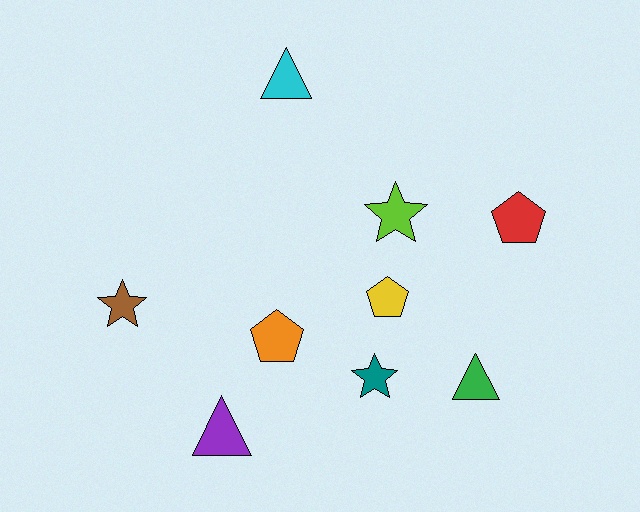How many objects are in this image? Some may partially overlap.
There are 9 objects.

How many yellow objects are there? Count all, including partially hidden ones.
There is 1 yellow object.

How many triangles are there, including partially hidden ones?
There are 3 triangles.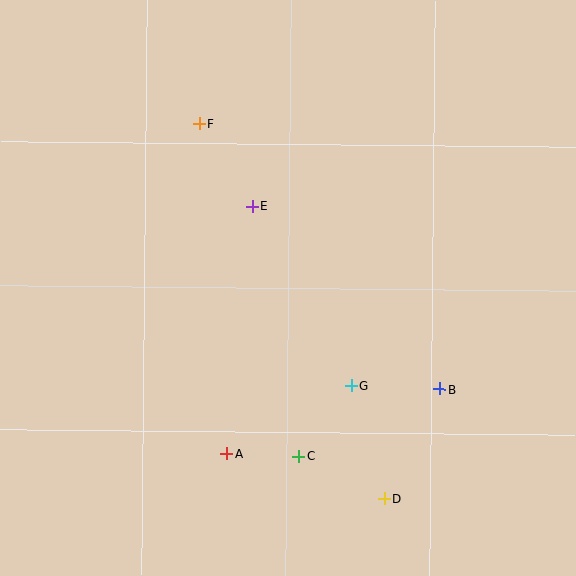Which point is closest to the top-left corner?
Point F is closest to the top-left corner.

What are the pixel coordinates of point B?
Point B is at (440, 389).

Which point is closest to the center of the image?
Point E at (252, 206) is closest to the center.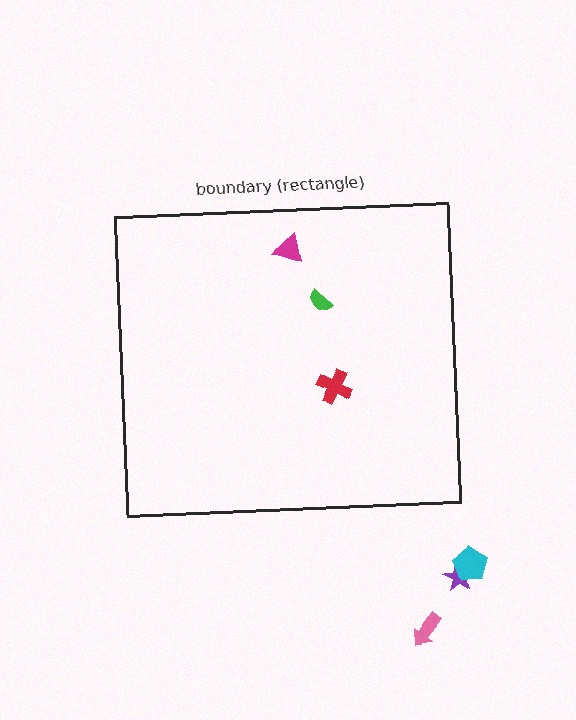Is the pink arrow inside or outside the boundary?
Outside.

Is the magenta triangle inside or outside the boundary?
Inside.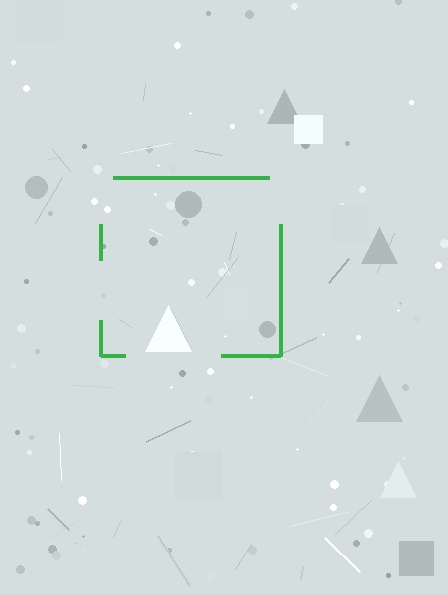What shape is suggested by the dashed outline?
The dashed outline suggests a square.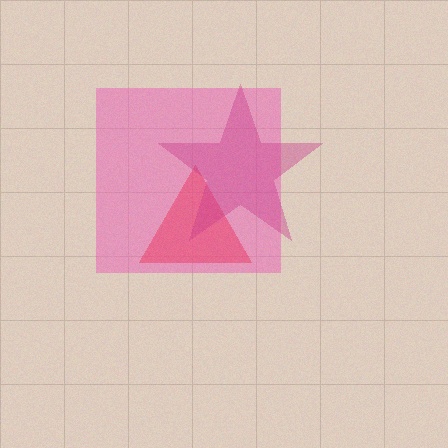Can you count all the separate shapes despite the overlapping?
Yes, there are 3 separate shapes.